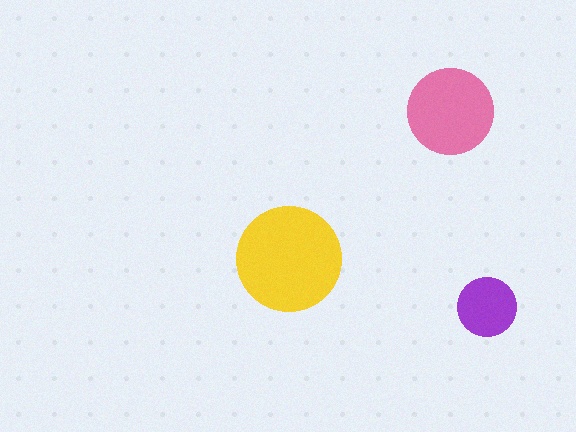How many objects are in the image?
There are 3 objects in the image.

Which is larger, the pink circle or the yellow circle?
The yellow one.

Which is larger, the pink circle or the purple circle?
The pink one.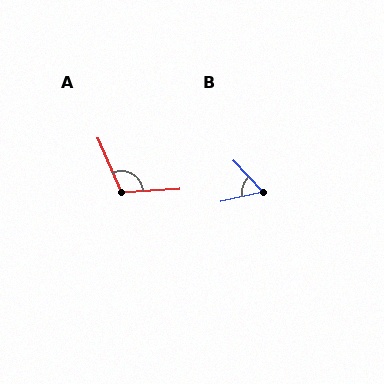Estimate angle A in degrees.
Approximately 110 degrees.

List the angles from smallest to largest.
B (59°), A (110°).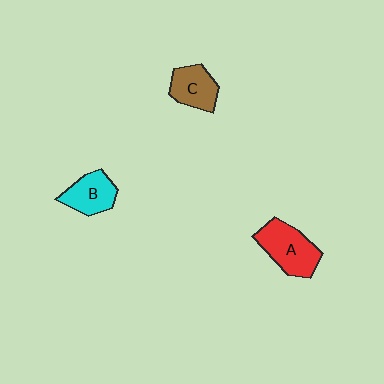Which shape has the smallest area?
Shape C (brown).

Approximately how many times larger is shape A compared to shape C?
Approximately 1.4 times.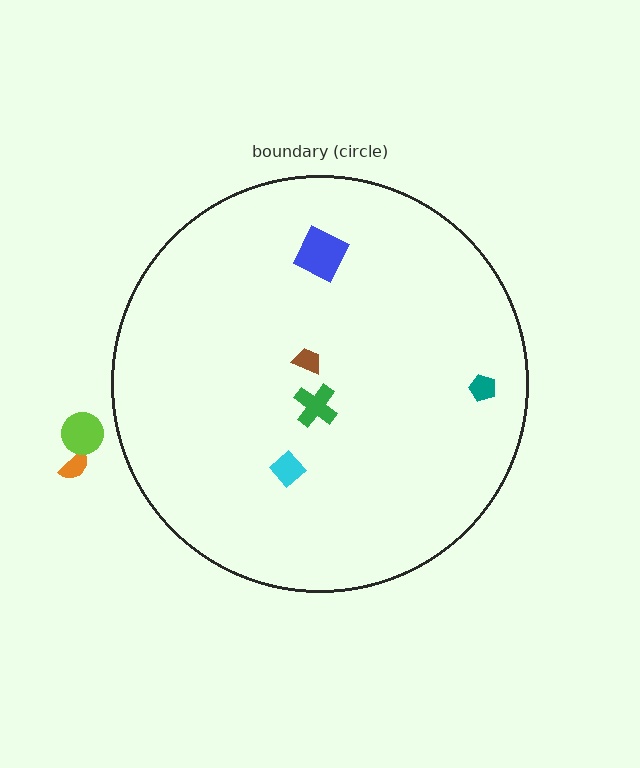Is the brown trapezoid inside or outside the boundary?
Inside.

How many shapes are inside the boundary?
5 inside, 2 outside.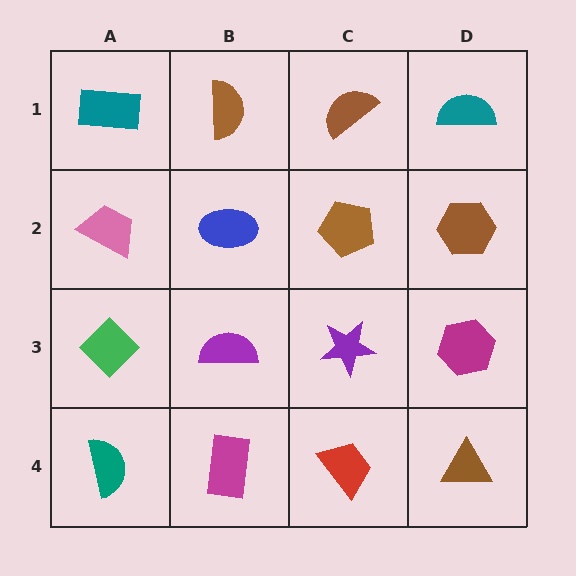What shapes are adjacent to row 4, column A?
A green diamond (row 3, column A), a magenta rectangle (row 4, column B).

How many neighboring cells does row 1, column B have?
3.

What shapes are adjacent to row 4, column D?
A magenta hexagon (row 3, column D), a red trapezoid (row 4, column C).